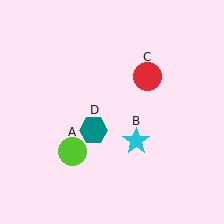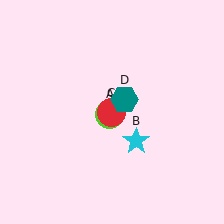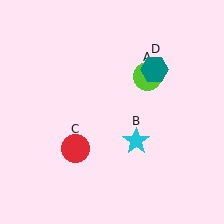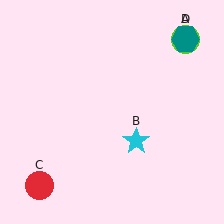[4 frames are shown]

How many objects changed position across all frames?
3 objects changed position: lime circle (object A), red circle (object C), teal hexagon (object D).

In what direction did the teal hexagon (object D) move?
The teal hexagon (object D) moved up and to the right.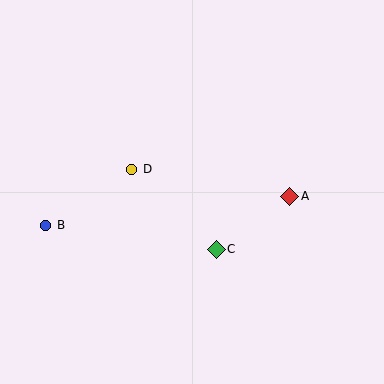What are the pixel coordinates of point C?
Point C is at (216, 249).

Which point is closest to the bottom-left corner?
Point B is closest to the bottom-left corner.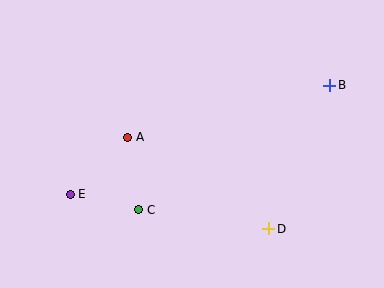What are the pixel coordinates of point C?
Point C is at (139, 210).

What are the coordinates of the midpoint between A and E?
The midpoint between A and E is at (99, 166).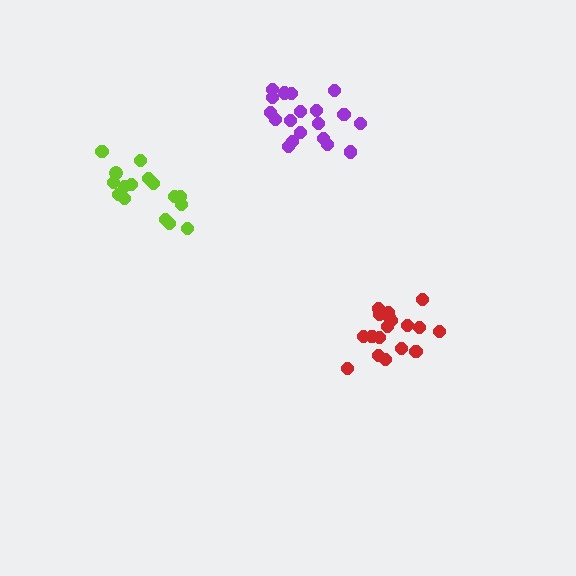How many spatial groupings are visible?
There are 3 spatial groupings.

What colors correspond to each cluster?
The clusters are colored: purple, lime, red.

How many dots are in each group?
Group 1: 19 dots, Group 2: 16 dots, Group 3: 18 dots (53 total).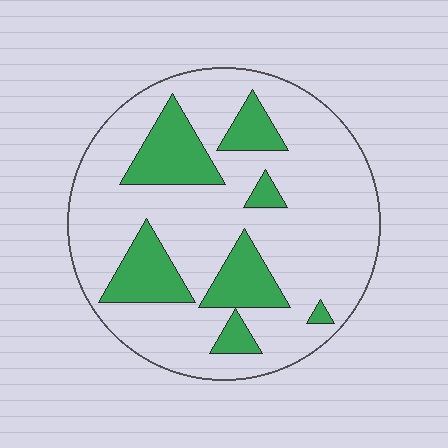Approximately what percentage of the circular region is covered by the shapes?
Approximately 25%.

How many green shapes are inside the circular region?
7.